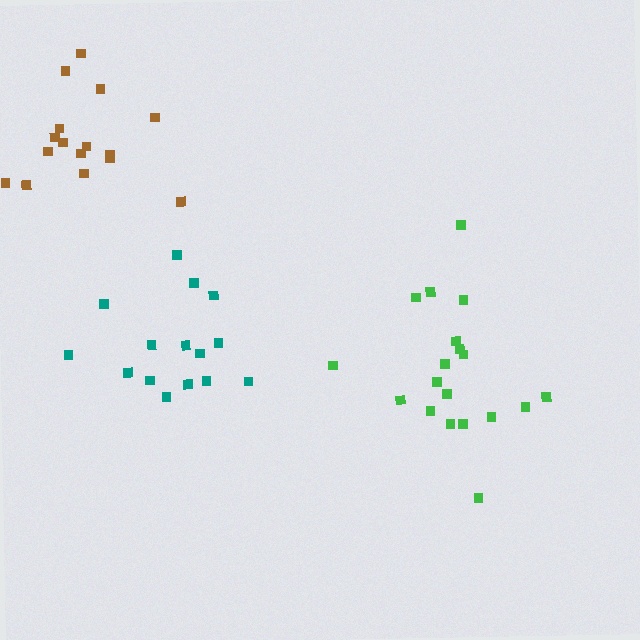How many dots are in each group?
Group 1: 19 dots, Group 2: 15 dots, Group 3: 16 dots (50 total).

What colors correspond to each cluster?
The clusters are colored: green, teal, brown.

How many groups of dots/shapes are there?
There are 3 groups.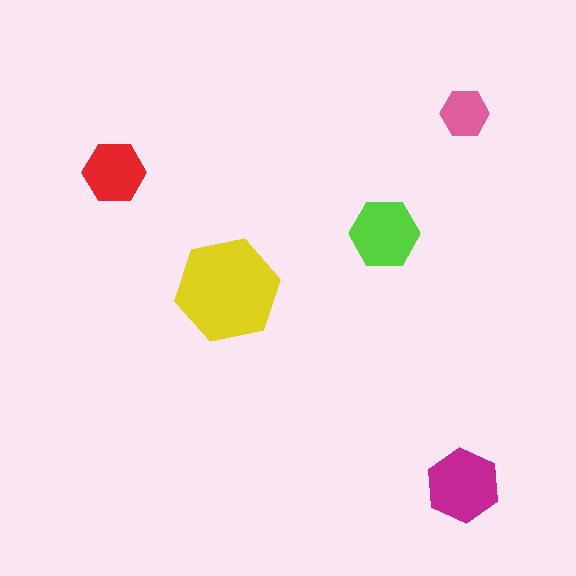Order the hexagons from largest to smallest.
the yellow one, the magenta one, the lime one, the red one, the pink one.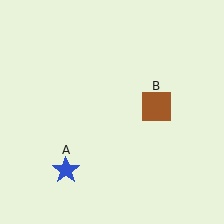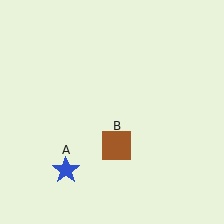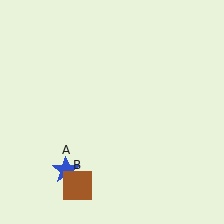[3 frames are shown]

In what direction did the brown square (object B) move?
The brown square (object B) moved down and to the left.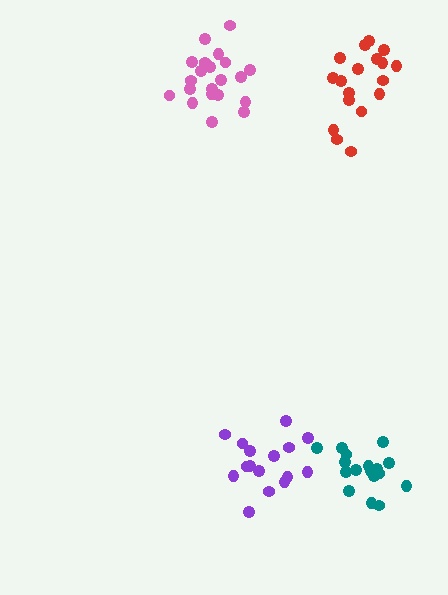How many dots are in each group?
Group 1: 21 dots, Group 2: 18 dots, Group 3: 16 dots, Group 4: 17 dots (72 total).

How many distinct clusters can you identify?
There are 4 distinct clusters.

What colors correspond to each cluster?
The clusters are colored: pink, red, purple, teal.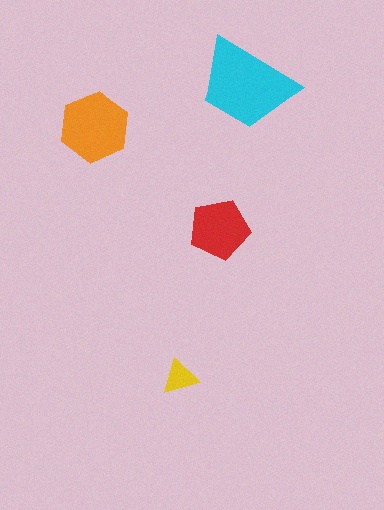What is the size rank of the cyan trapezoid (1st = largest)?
1st.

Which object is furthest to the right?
The cyan trapezoid is rightmost.